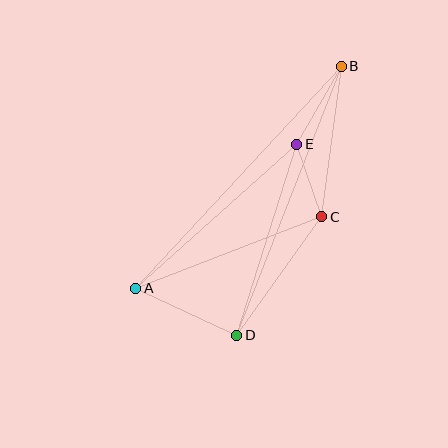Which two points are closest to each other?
Points C and E are closest to each other.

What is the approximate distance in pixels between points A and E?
The distance between A and E is approximately 216 pixels.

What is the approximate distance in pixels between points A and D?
The distance between A and D is approximately 111 pixels.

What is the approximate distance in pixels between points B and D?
The distance between B and D is approximately 288 pixels.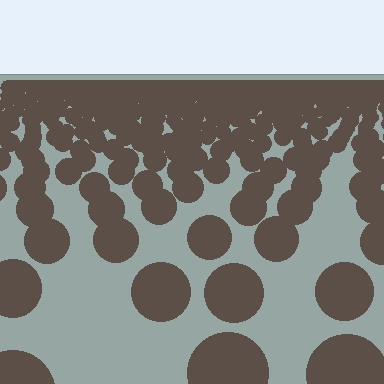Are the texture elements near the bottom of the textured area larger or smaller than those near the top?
Larger. Near the bottom, elements are closer to the viewer and appear at a bigger on-screen size.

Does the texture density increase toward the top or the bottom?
Density increases toward the top.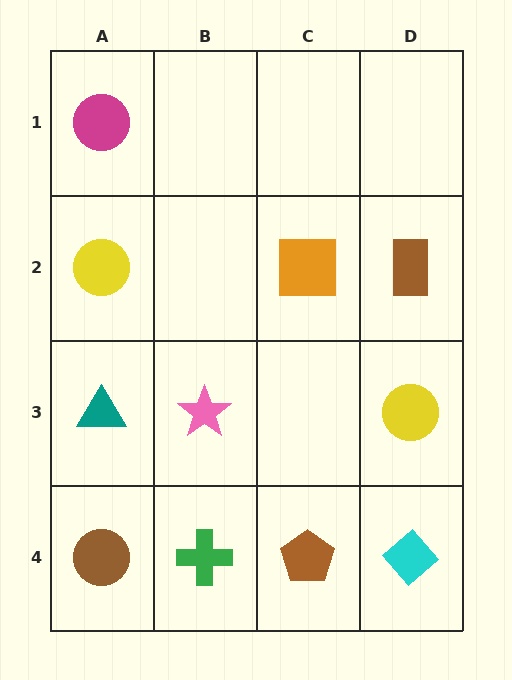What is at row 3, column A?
A teal triangle.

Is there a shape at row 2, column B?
No, that cell is empty.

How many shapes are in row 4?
4 shapes.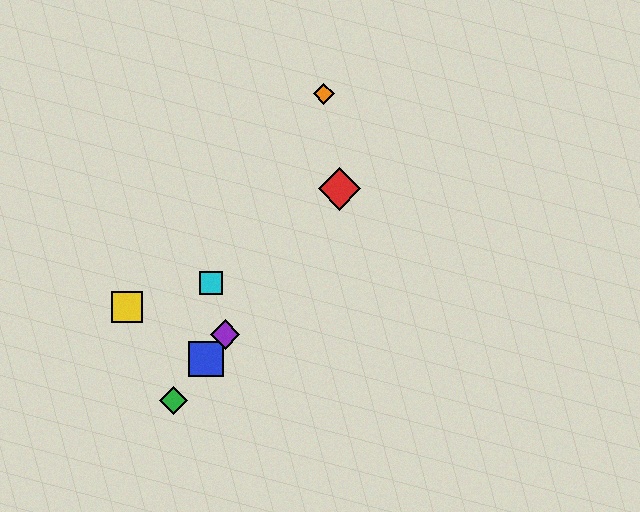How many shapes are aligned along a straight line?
4 shapes (the red diamond, the blue square, the green diamond, the purple diamond) are aligned along a straight line.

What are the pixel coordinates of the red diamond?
The red diamond is at (340, 189).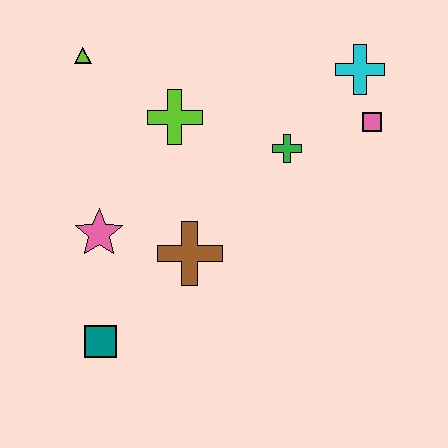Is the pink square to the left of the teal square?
No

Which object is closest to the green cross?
The pink square is closest to the green cross.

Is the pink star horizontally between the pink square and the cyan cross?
No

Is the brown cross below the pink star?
Yes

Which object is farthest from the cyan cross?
The teal square is farthest from the cyan cross.